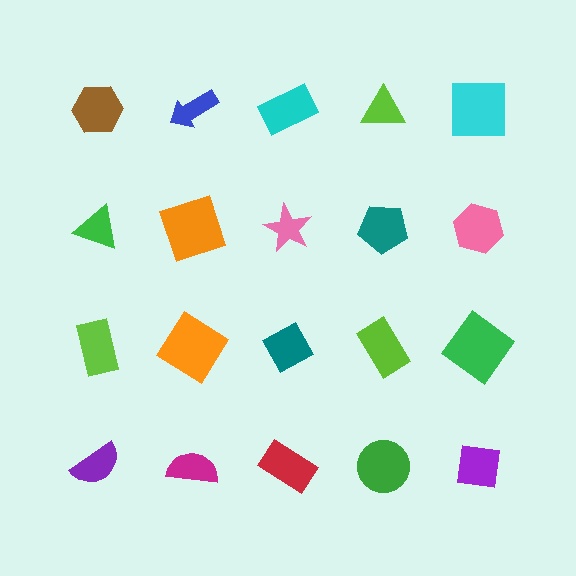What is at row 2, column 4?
A teal pentagon.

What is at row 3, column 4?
A lime rectangle.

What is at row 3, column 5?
A green diamond.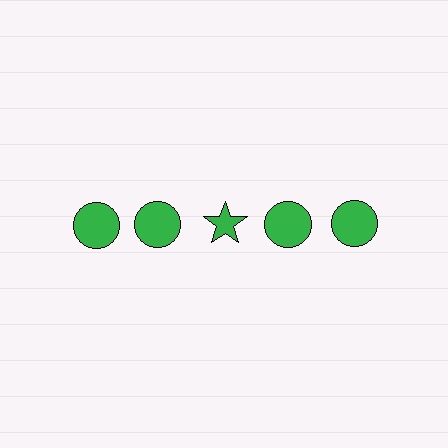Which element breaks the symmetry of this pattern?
The green star in the top row, center column breaks the symmetry. All other shapes are green circles.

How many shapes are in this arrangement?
There are 5 shapes arranged in a grid pattern.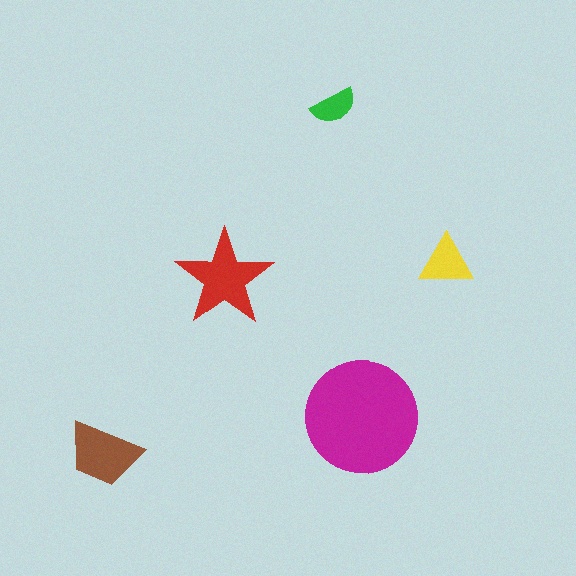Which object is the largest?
The magenta circle.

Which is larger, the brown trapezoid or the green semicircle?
The brown trapezoid.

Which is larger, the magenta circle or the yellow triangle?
The magenta circle.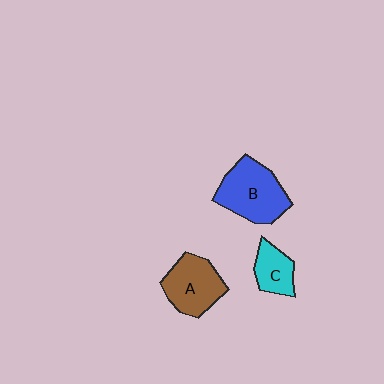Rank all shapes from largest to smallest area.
From largest to smallest: B (blue), A (brown), C (cyan).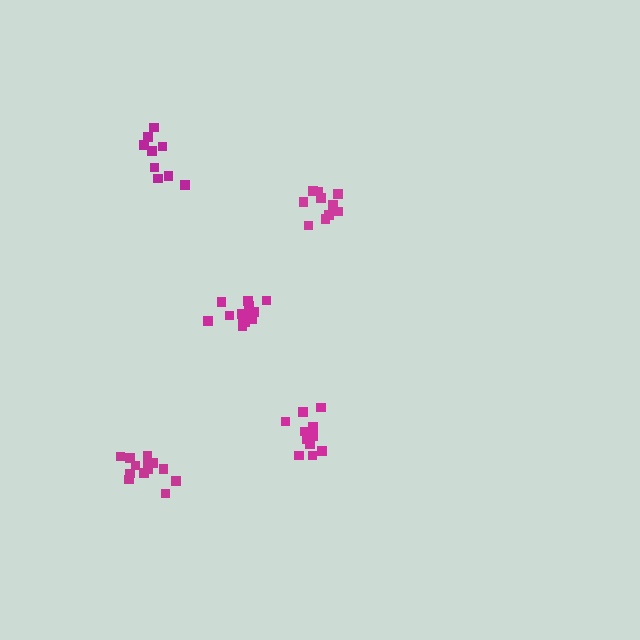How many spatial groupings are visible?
There are 5 spatial groupings.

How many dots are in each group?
Group 1: 13 dots, Group 2: 12 dots, Group 3: 10 dots, Group 4: 9 dots, Group 5: 13 dots (57 total).